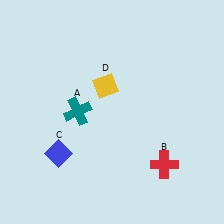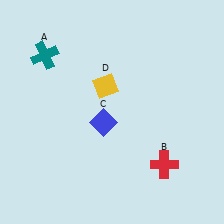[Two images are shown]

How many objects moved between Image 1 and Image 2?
2 objects moved between the two images.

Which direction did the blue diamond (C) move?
The blue diamond (C) moved right.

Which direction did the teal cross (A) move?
The teal cross (A) moved up.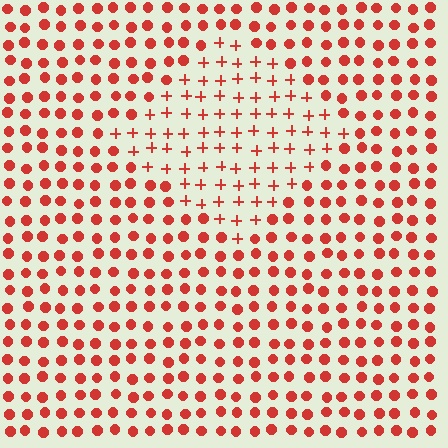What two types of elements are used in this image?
The image uses plus signs inside the diamond region and circles outside it.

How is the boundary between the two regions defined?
The boundary is defined by a change in element shape: plus signs inside vs. circles outside. All elements share the same color and spacing.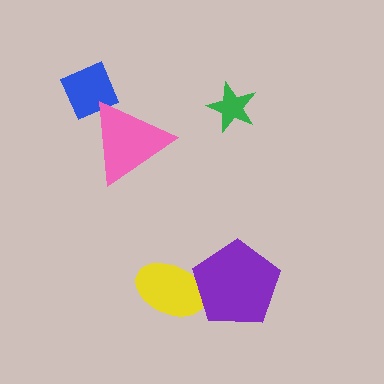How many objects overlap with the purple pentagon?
1 object overlaps with the purple pentagon.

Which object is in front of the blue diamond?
The pink triangle is in front of the blue diamond.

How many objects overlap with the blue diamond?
1 object overlaps with the blue diamond.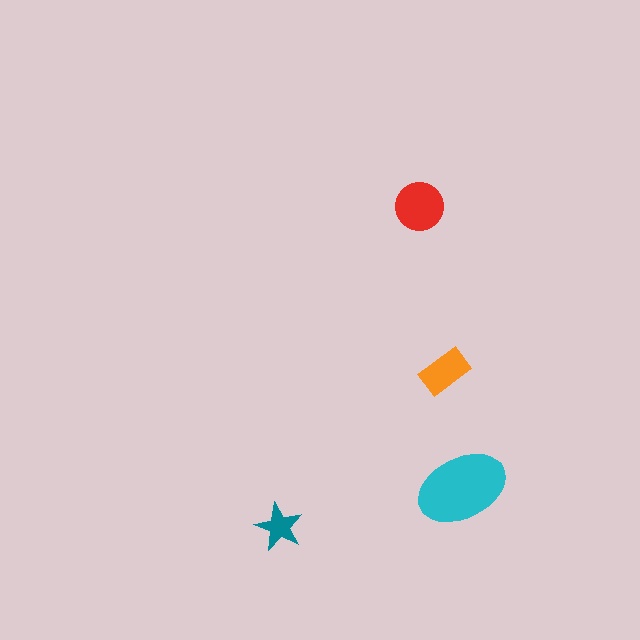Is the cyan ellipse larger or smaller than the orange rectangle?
Larger.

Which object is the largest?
The cyan ellipse.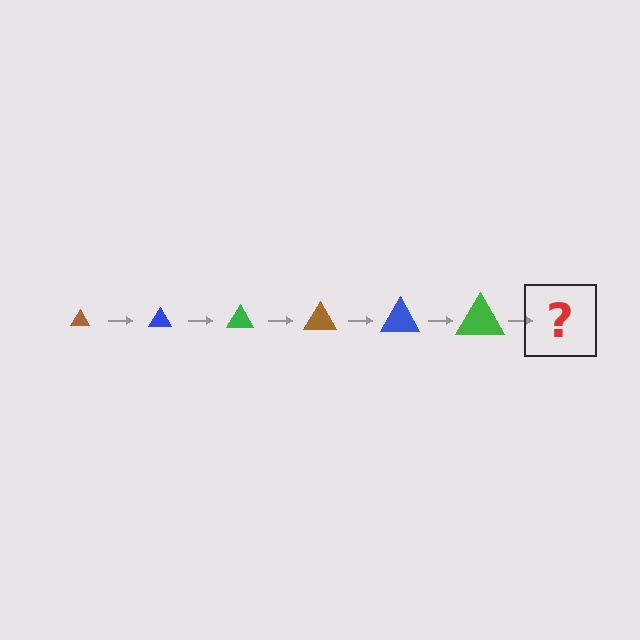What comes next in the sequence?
The next element should be a brown triangle, larger than the previous one.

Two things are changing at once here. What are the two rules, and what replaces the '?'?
The two rules are that the triangle grows larger each step and the color cycles through brown, blue, and green. The '?' should be a brown triangle, larger than the previous one.